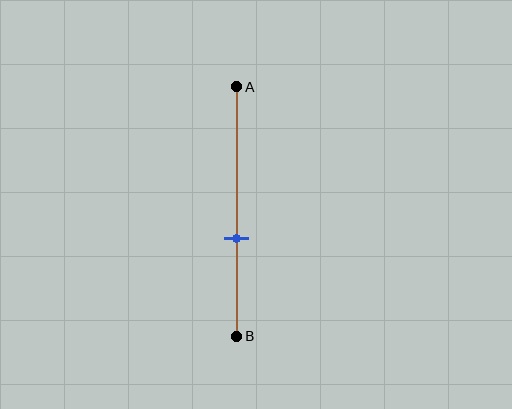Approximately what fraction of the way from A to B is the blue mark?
The blue mark is approximately 60% of the way from A to B.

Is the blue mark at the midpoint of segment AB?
No, the mark is at about 60% from A, not at the 50% midpoint.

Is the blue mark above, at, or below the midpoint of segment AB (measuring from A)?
The blue mark is below the midpoint of segment AB.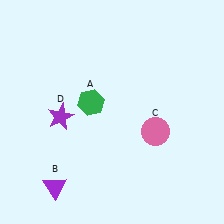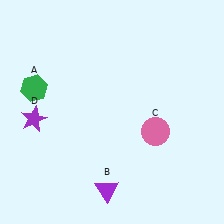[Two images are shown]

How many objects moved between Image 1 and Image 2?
3 objects moved between the two images.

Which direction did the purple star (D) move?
The purple star (D) moved left.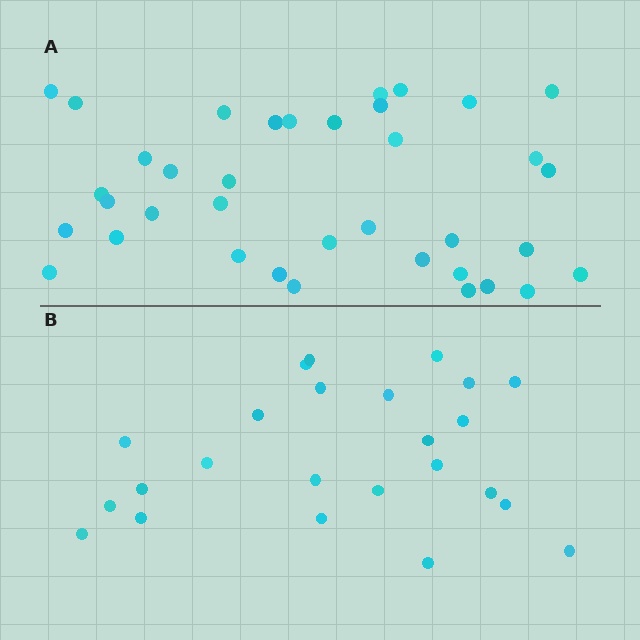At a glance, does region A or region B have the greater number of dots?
Region A (the top region) has more dots.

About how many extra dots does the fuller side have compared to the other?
Region A has approximately 15 more dots than region B.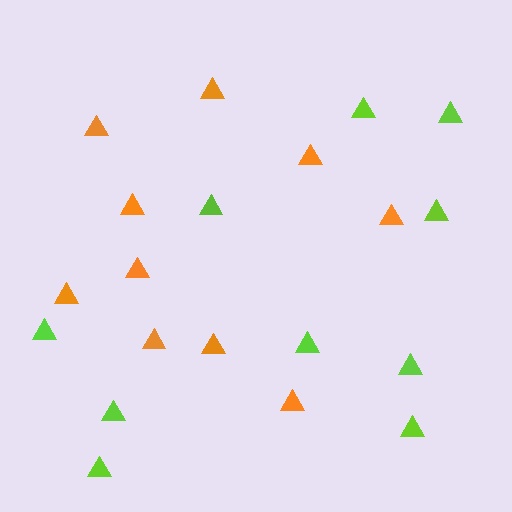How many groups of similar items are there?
There are 2 groups: one group of orange triangles (10) and one group of lime triangles (10).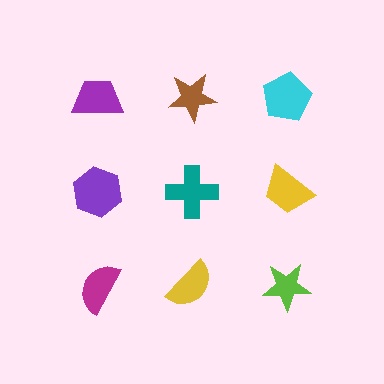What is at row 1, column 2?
A brown star.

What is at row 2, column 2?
A teal cross.